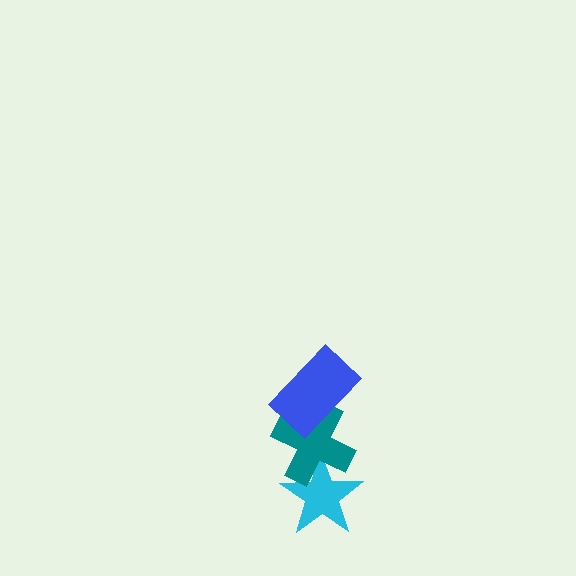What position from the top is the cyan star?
The cyan star is 3rd from the top.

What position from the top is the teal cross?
The teal cross is 2nd from the top.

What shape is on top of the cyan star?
The teal cross is on top of the cyan star.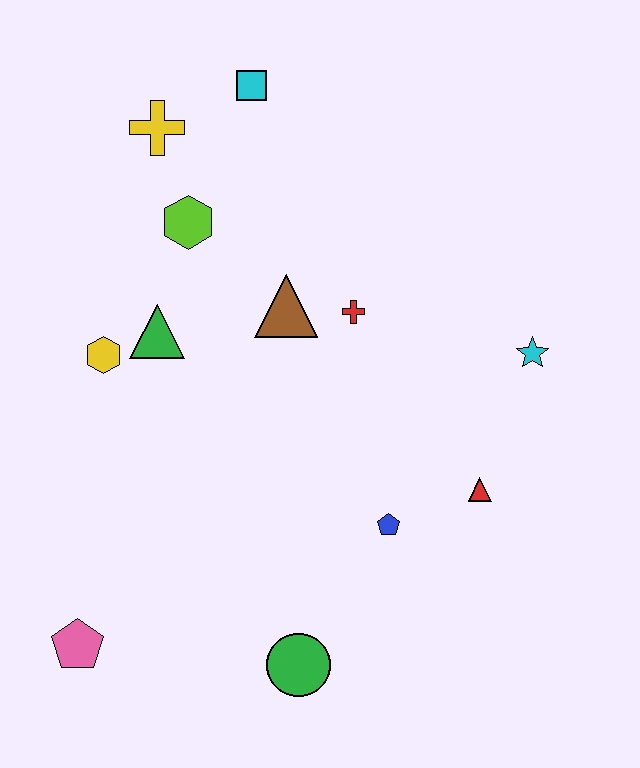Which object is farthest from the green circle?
The cyan square is farthest from the green circle.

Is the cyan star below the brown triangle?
Yes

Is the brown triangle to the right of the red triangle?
No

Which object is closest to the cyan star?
The red triangle is closest to the cyan star.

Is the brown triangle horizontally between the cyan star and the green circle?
No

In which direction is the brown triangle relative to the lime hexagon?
The brown triangle is to the right of the lime hexagon.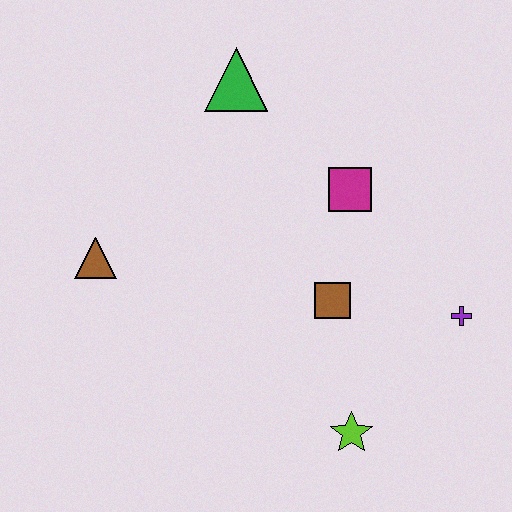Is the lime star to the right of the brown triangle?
Yes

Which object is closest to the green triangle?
The magenta square is closest to the green triangle.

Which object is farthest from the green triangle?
The lime star is farthest from the green triangle.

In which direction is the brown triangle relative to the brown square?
The brown triangle is to the left of the brown square.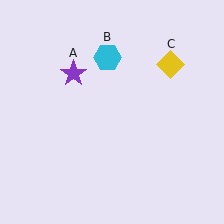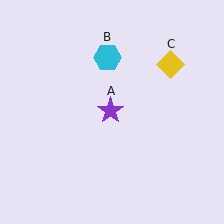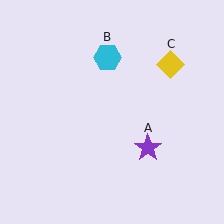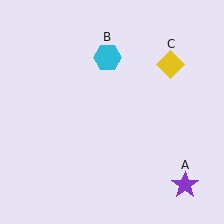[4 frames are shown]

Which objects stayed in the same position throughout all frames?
Cyan hexagon (object B) and yellow diamond (object C) remained stationary.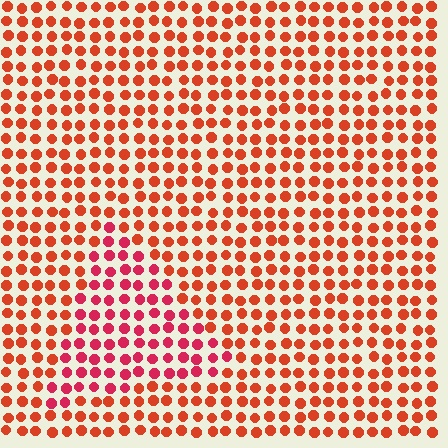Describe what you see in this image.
The image is filled with small red elements in a uniform arrangement. A triangle-shaped region is visible where the elements are tinted to a slightly different hue, forming a subtle color boundary.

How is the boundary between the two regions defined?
The boundary is defined purely by a slight shift in hue (about 27 degrees). Spacing, size, and orientation are identical on both sides.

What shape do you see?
I see a triangle.